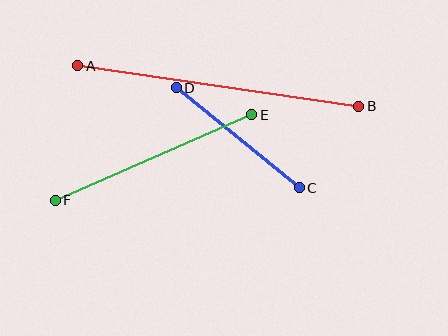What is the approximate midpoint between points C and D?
The midpoint is at approximately (238, 138) pixels.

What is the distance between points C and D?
The distance is approximately 158 pixels.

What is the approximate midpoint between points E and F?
The midpoint is at approximately (153, 158) pixels.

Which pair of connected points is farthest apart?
Points A and B are farthest apart.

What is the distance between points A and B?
The distance is approximately 284 pixels.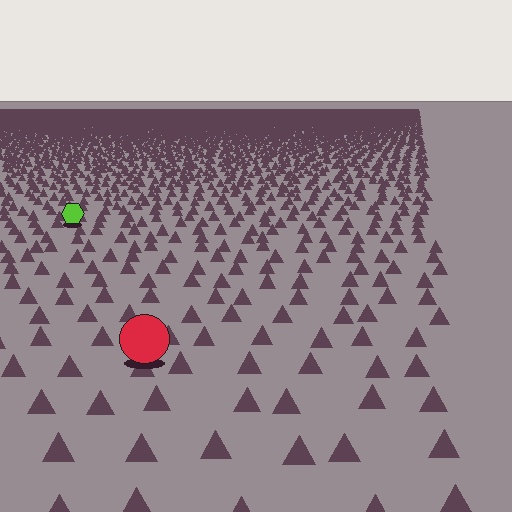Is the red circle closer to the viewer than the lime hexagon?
Yes. The red circle is closer — you can tell from the texture gradient: the ground texture is coarser near it.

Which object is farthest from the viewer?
The lime hexagon is farthest from the viewer. It appears smaller and the ground texture around it is denser.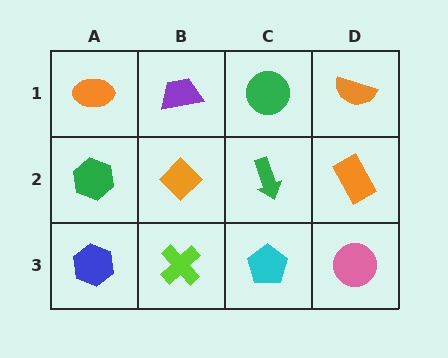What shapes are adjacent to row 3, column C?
A green arrow (row 2, column C), a lime cross (row 3, column B), a pink circle (row 3, column D).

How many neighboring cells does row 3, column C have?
3.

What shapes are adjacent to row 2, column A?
An orange ellipse (row 1, column A), a blue hexagon (row 3, column A), an orange diamond (row 2, column B).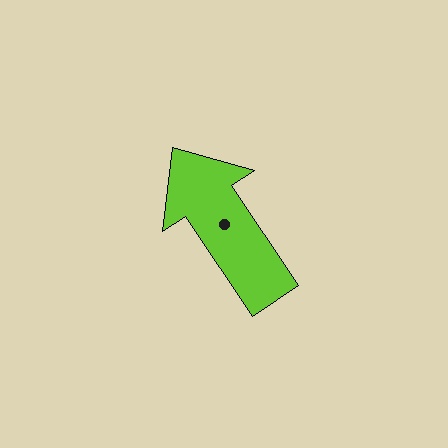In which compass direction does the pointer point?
Northwest.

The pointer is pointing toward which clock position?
Roughly 11 o'clock.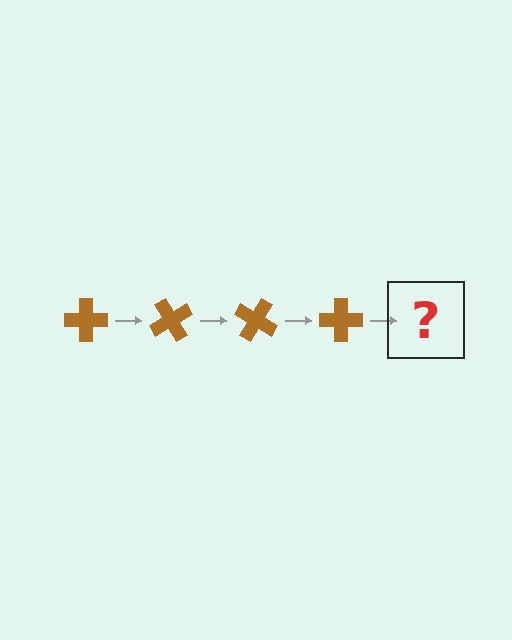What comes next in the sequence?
The next element should be a brown cross rotated 240 degrees.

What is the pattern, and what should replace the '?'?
The pattern is that the cross rotates 60 degrees each step. The '?' should be a brown cross rotated 240 degrees.